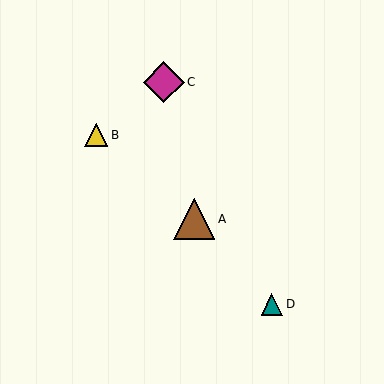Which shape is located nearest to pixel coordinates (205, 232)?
The brown triangle (labeled A) at (194, 219) is nearest to that location.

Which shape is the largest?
The brown triangle (labeled A) is the largest.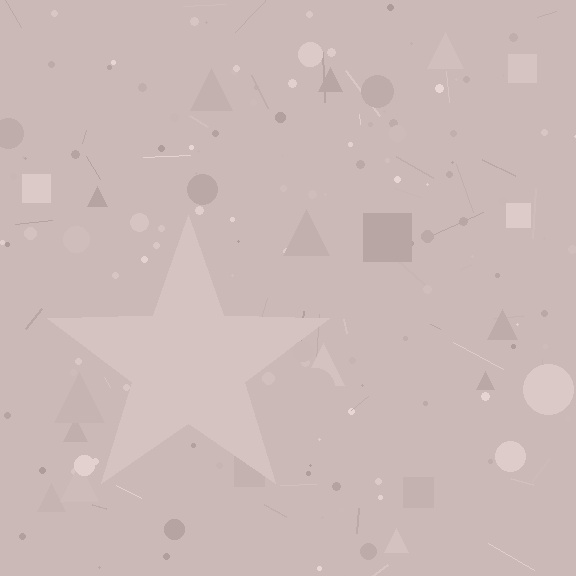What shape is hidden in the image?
A star is hidden in the image.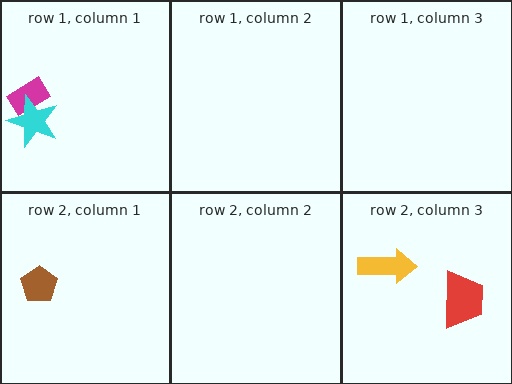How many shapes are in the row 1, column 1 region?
2.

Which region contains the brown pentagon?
The row 2, column 1 region.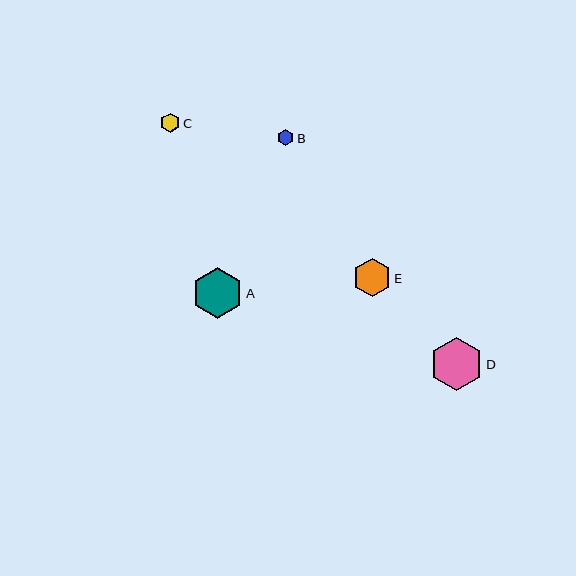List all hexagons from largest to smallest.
From largest to smallest: D, A, E, C, B.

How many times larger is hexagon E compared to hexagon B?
Hexagon E is approximately 2.4 times the size of hexagon B.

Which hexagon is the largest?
Hexagon D is the largest with a size of approximately 53 pixels.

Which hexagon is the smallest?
Hexagon B is the smallest with a size of approximately 16 pixels.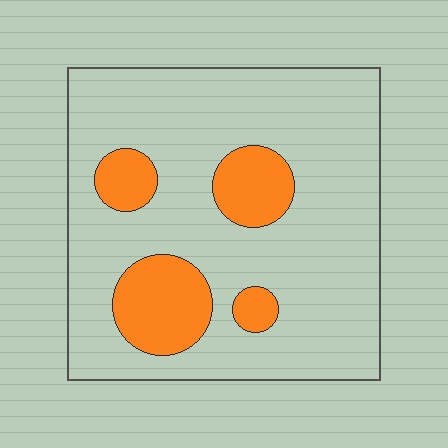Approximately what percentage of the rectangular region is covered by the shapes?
Approximately 20%.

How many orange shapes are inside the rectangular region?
4.